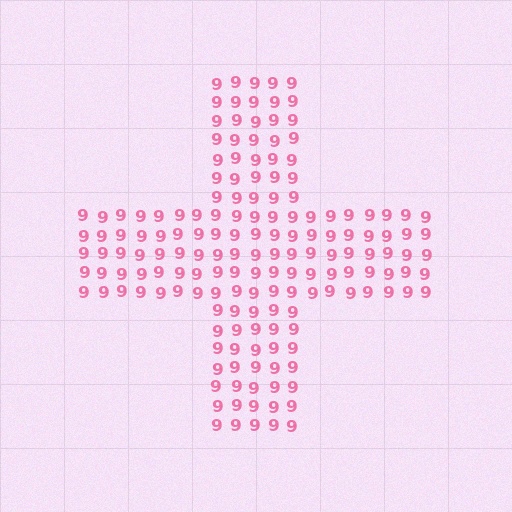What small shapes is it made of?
It is made of small digit 9's.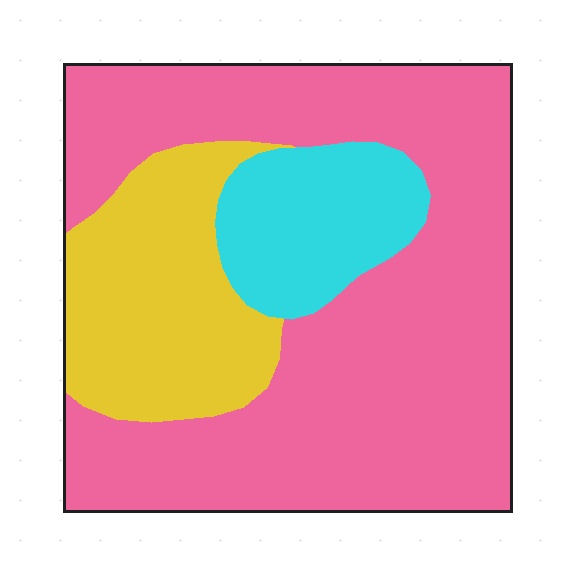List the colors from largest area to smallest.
From largest to smallest: pink, yellow, cyan.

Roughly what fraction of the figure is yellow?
Yellow takes up about one fifth (1/5) of the figure.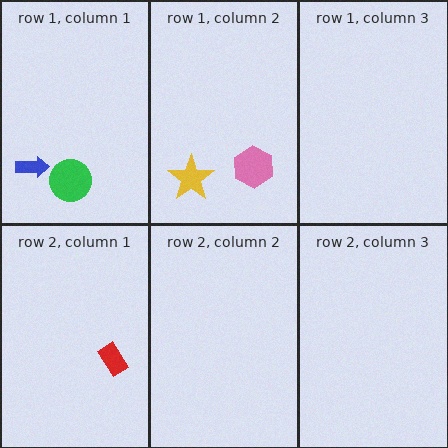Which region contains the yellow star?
The row 1, column 2 region.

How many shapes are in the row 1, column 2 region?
2.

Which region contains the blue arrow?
The row 1, column 1 region.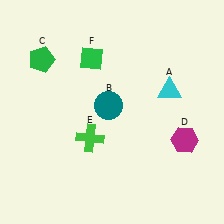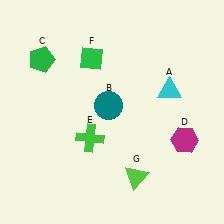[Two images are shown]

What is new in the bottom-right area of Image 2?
A lime triangle (G) was added in the bottom-right area of Image 2.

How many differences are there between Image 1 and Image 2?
There is 1 difference between the two images.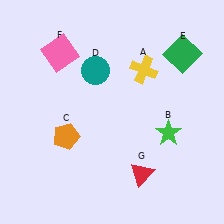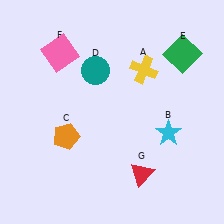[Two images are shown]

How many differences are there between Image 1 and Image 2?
There is 1 difference between the two images.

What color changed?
The star (B) changed from green in Image 1 to cyan in Image 2.